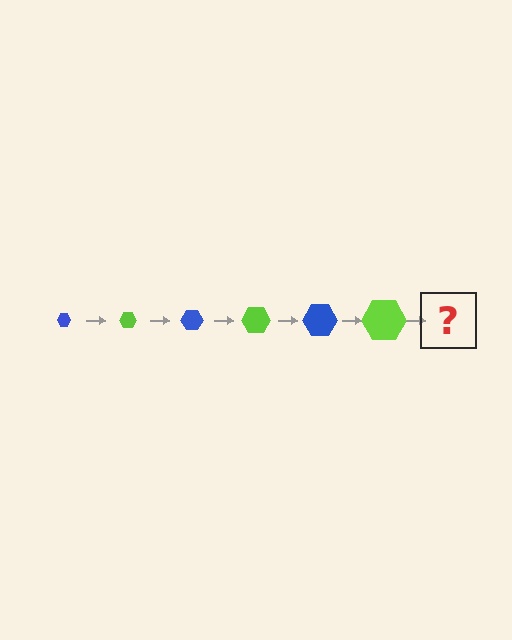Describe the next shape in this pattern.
It should be a blue hexagon, larger than the previous one.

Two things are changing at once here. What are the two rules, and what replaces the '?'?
The two rules are that the hexagon grows larger each step and the color cycles through blue and lime. The '?' should be a blue hexagon, larger than the previous one.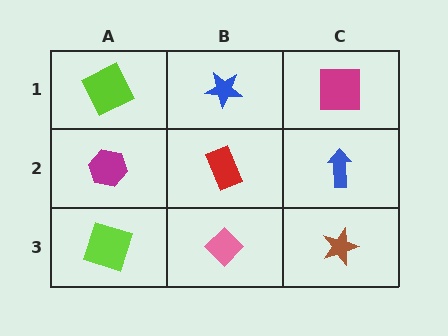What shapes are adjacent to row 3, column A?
A magenta hexagon (row 2, column A), a pink diamond (row 3, column B).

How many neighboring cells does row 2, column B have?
4.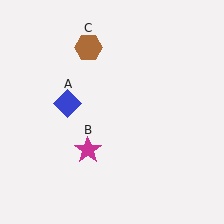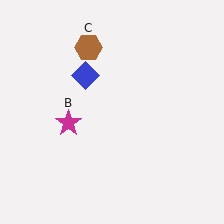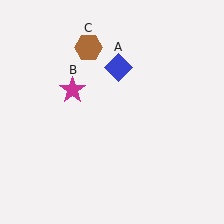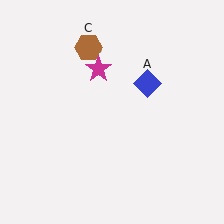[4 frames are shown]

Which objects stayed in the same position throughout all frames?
Brown hexagon (object C) remained stationary.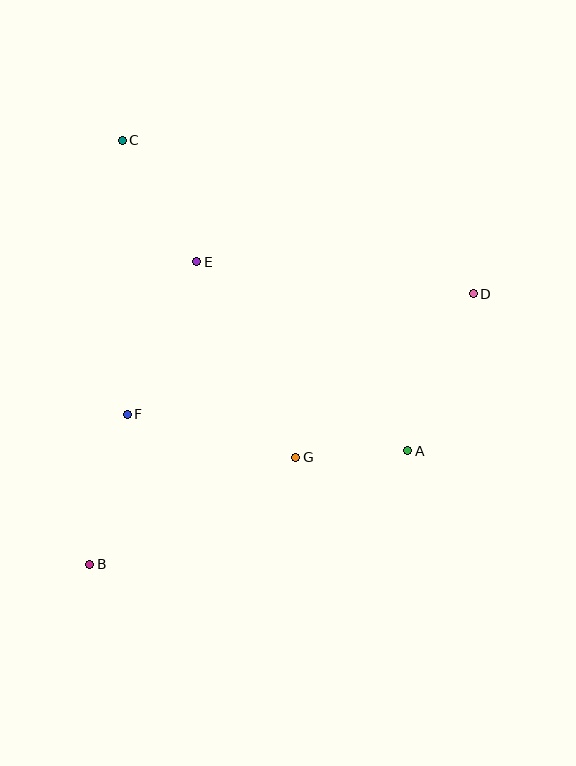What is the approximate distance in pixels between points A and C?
The distance between A and C is approximately 422 pixels.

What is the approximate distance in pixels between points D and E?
The distance between D and E is approximately 279 pixels.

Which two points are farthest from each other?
Points B and D are farthest from each other.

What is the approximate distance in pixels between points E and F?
The distance between E and F is approximately 168 pixels.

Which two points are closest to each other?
Points A and G are closest to each other.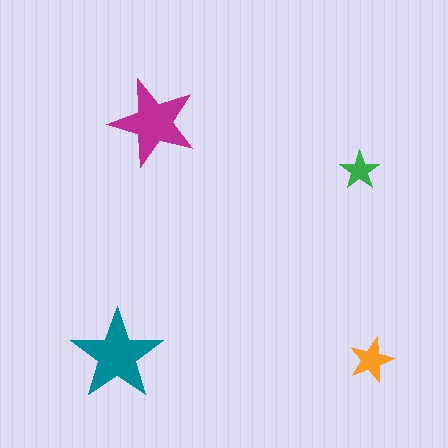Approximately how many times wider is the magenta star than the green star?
About 2 times wider.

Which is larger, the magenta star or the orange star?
The magenta one.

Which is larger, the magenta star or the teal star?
The teal one.